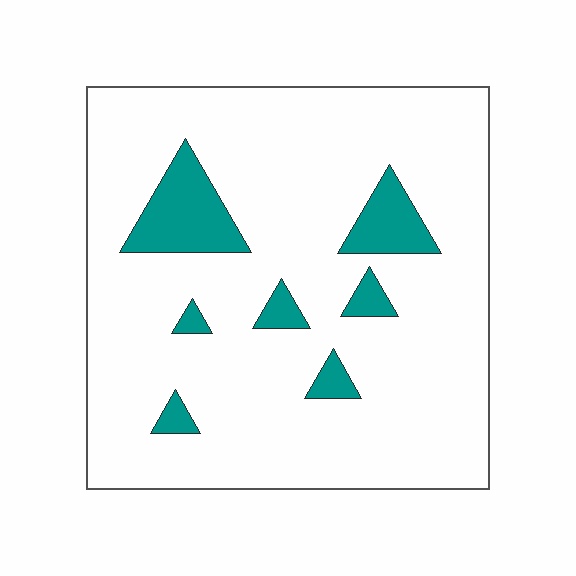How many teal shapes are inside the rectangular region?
7.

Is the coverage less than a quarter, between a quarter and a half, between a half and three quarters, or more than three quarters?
Less than a quarter.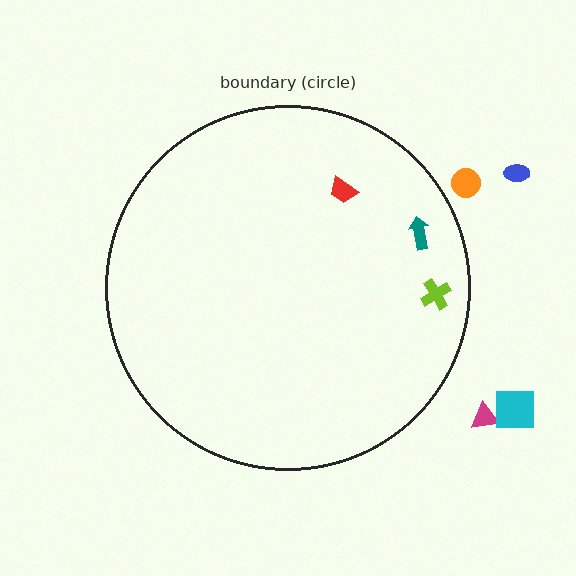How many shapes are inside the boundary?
3 inside, 4 outside.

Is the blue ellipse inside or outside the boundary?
Outside.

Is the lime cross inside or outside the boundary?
Inside.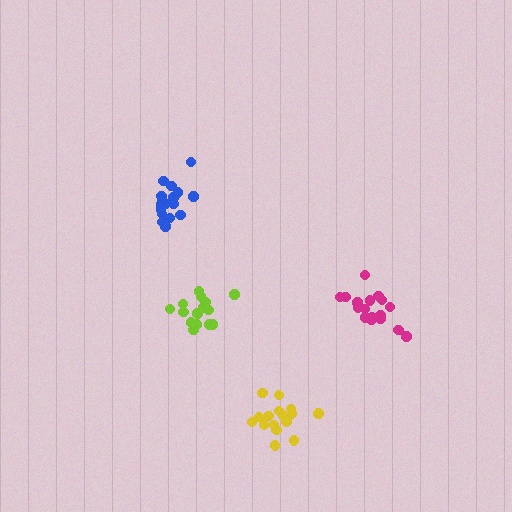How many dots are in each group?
Group 1: 17 dots, Group 2: 17 dots, Group 3: 17 dots, Group 4: 15 dots (66 total).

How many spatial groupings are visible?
There are 4 spatial groupings.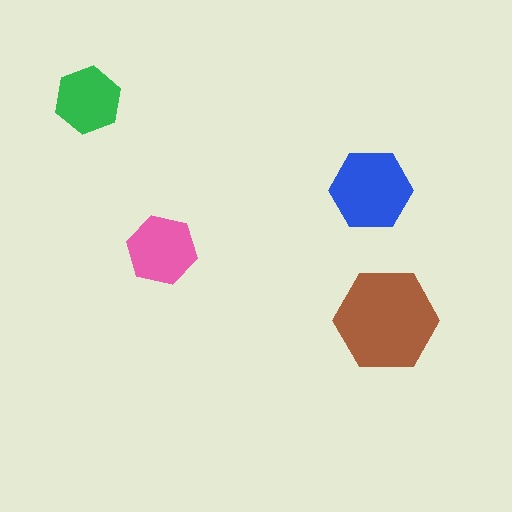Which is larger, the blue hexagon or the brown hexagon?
The brown one.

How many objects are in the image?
There are 4 objects in the image.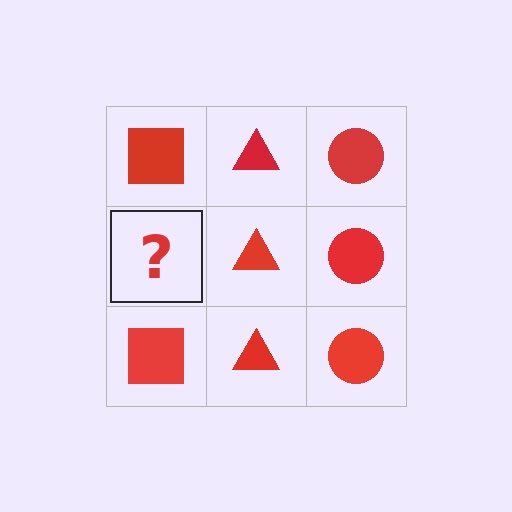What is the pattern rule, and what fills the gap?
The rule is that each column has a consistent shape. The gap should be filled with a red square.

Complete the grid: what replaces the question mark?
The question mark should be replaced with a red square.